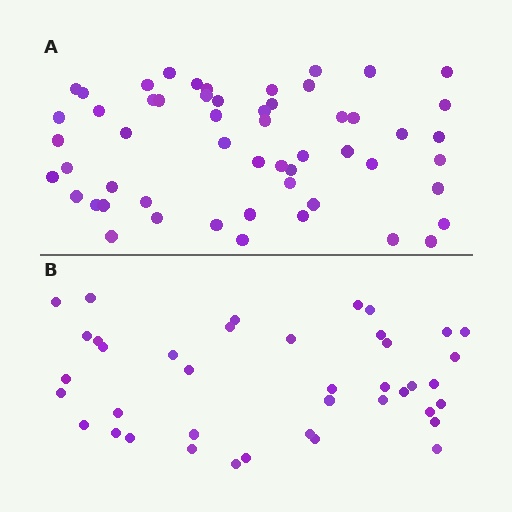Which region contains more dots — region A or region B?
Region A (the top region) has more dots.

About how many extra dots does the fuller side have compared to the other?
Region A has approximately 15 more dots than region B.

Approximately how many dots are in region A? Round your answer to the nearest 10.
About 60 dots. (The exact count is 55, which rounds to 60.)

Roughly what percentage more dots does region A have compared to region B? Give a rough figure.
About 40% more.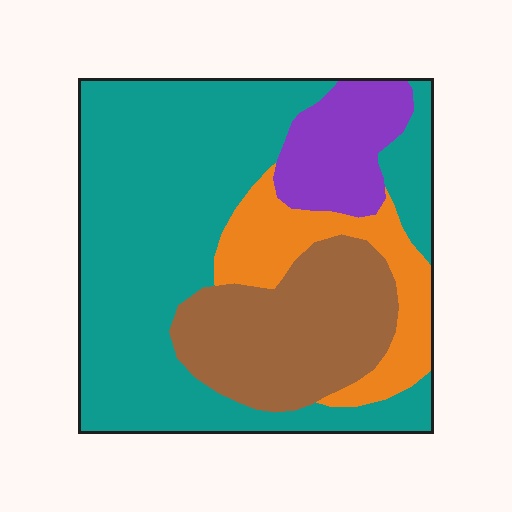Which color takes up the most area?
Teal, at roughly 55%.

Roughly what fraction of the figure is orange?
Orange covers roughly 15% of the figure.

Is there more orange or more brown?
Brown.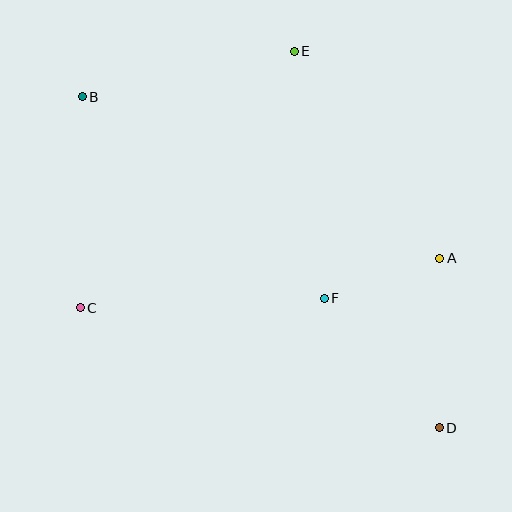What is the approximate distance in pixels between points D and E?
The distance between D and E is approximately 403 pixels.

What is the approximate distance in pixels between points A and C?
The distance between A and C is approximately 363 pixels.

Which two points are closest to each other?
Points A and F are closest to each other.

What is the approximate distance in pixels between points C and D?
The distance between C and D is approximately 378 pixels.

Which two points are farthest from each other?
Points B and D are farthest from each other.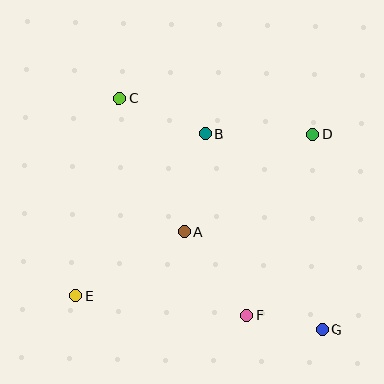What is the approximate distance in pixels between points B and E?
The distance between B and E is approximately 207 pixels.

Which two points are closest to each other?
Points F and G are closest to each other.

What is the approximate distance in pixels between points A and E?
The distance between A and E is approximately 126 pixels.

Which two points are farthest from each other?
Points C and G are farthest from each other.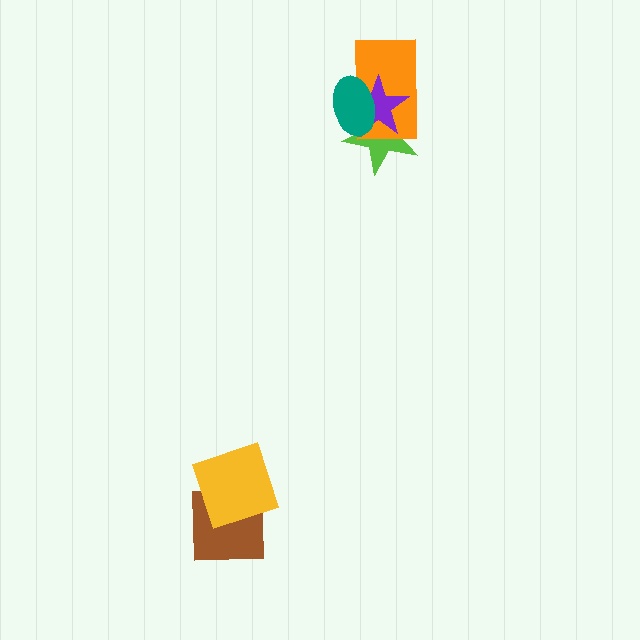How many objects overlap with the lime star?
3 objects overlap with the lime star.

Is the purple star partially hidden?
Yes, it is partially covered by another shape.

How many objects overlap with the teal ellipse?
3 objects overlap with the teal ellipse.